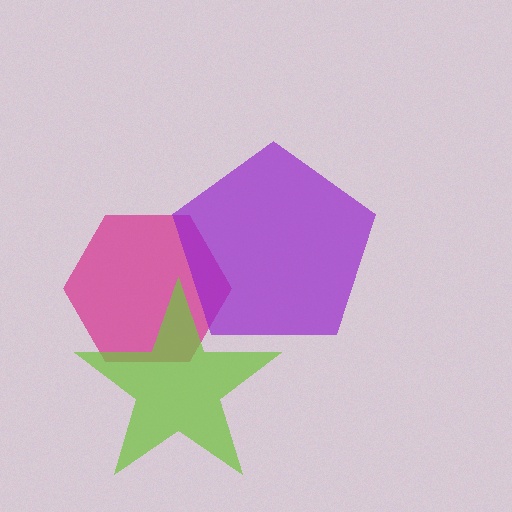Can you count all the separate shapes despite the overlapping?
Yes, there are 3 separate shapes.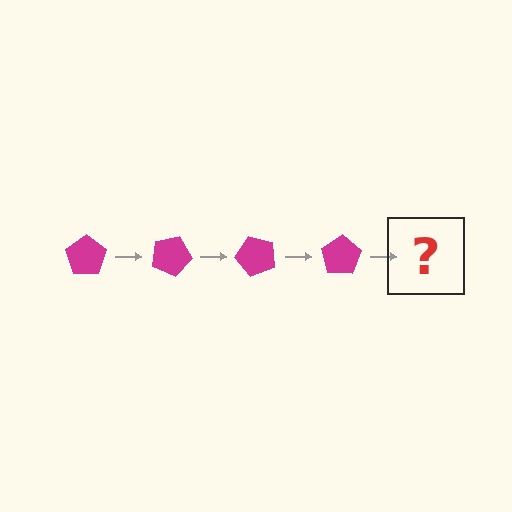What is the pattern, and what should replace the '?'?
The pattern is that the pentagon rotates 25 degrees each step. The '?' should be a magenta pentagon rotated 100 degrees.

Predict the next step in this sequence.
The next step is a magenta pentagon rotated 100 degrees.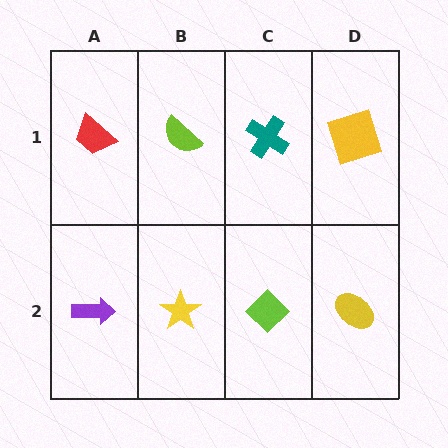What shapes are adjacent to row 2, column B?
A lime semicircle (row 1, column B), a purple arrow (row 2, column A), a lime diamond (row 2, column C).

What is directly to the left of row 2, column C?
A yellow star.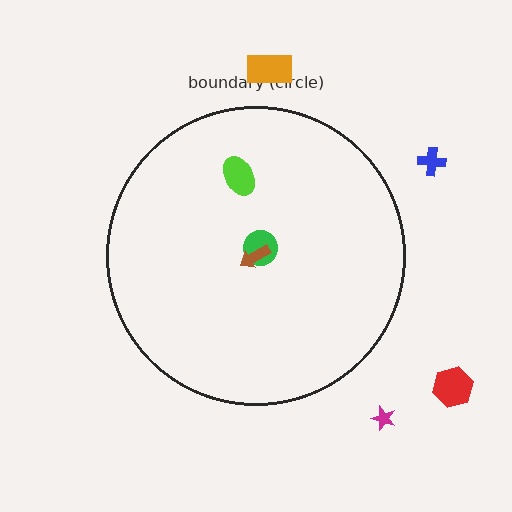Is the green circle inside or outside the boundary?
Inside.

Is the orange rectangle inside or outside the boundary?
Outside.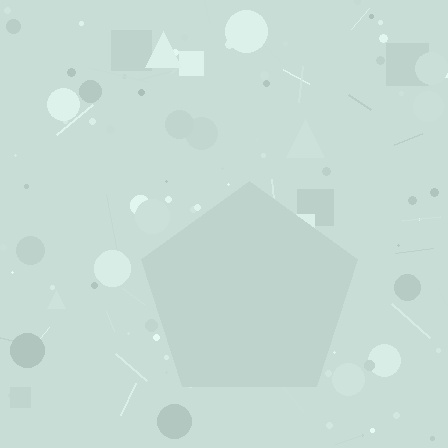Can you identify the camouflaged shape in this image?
The camouflaged shape is a pentagon.